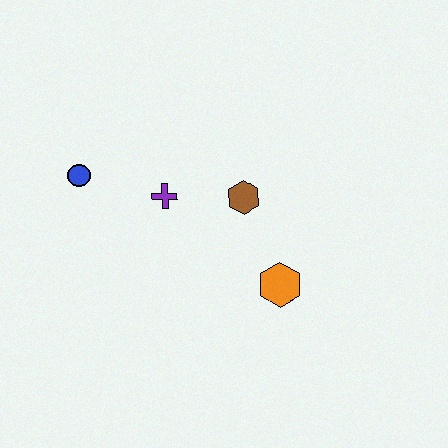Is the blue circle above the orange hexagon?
Yes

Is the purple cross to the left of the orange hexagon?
Yes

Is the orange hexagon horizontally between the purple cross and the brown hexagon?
No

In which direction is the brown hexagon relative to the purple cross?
The brown hexagon is to the right of the purple cross.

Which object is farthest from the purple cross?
The orange hexagon is farthest from the purple cross.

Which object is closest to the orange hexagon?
The brown hexagon is closest to the orange hexagon.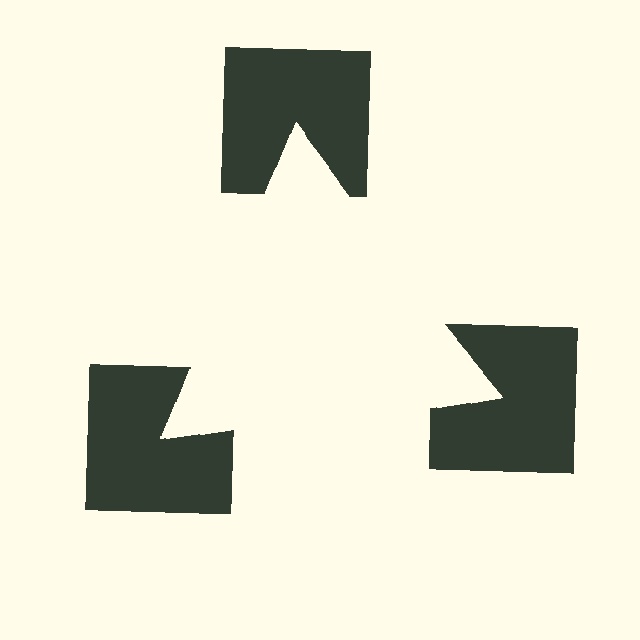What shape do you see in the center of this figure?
An illusory triangle — its edges are inferred from the aligned wedge cuts in the notched squares, not physically drawn.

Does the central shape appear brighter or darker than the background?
It typically appears slightly brighter than the background, even though no actual brightness change is drawn.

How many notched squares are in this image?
There are 3 — one at each vertex of the illusory triangle.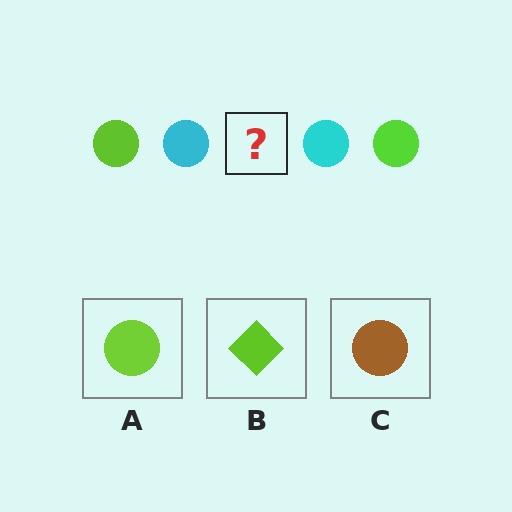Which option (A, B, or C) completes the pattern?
A.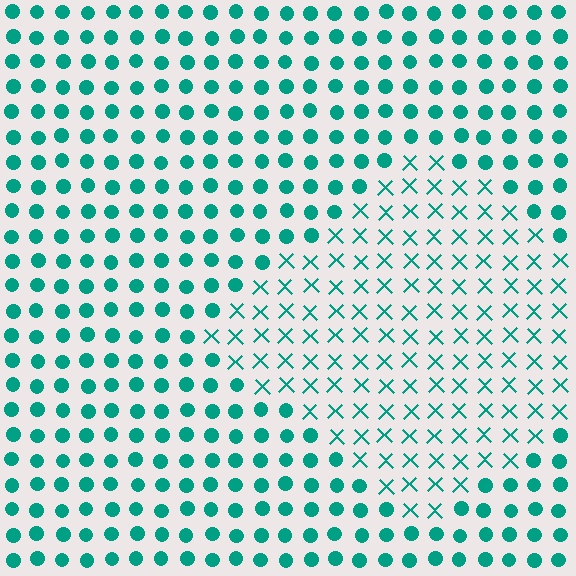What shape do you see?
I see a diamond.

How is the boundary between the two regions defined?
The boundary is defined by a change in element shape: X marks inside vs. circles outside. All elements share the same color and spacing.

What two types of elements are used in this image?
The image uses X marks inside the diamond region and circles outside it.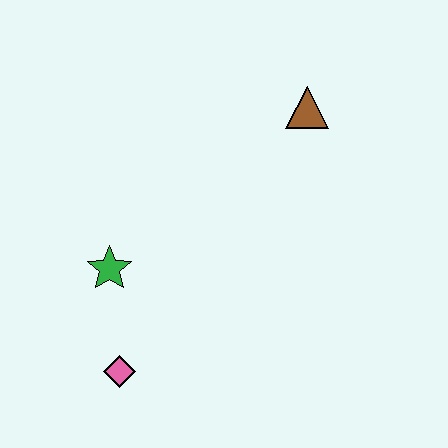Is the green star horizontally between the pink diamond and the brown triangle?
No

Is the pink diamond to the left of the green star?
No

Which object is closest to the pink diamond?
The green star is closest to the pink diamond.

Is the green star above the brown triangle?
No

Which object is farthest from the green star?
The brown triangle is farthest from the green star.